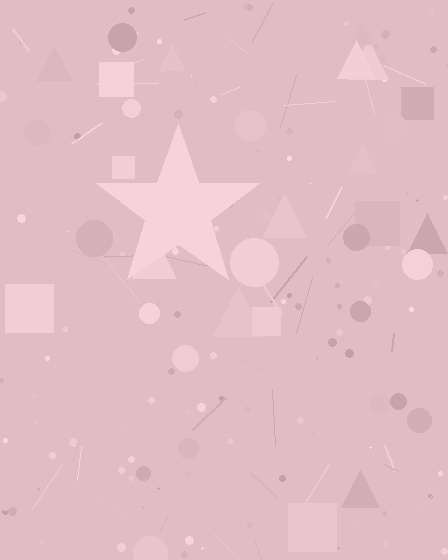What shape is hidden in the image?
A star is hidden in the image.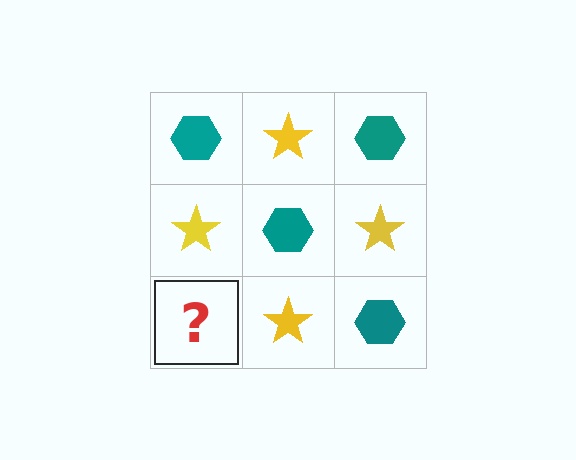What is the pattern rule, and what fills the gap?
The rule is that it alternates teal hexagon and yellow star in a checkerboard pattern. The gap should be filled with a teal hexagon.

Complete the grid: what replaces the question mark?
The question mark should be replaced with a teal hexagon.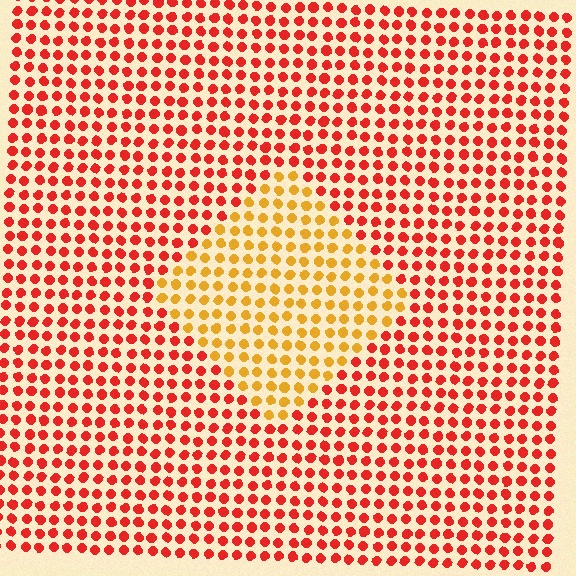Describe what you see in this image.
The image is filled with small red elements in a uniform arrangement. A diamond-shaped region is visible where the elements are tinted to a slightly different hue, forming a subtle color boundary.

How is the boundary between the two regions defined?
The boundary is defined purely by a slight shift in hue (about 40 degrees). Spacing, size, and orientation are identical on both sides.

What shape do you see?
I see a diamond.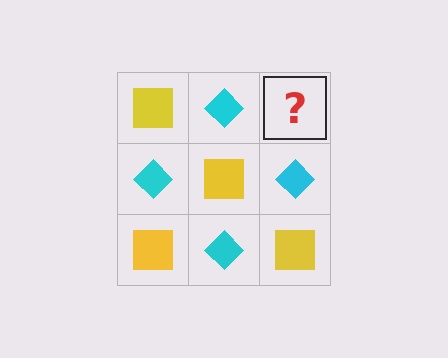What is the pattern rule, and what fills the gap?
The rule is that it alternates yellow square and cyan diamond in a checkerboard pattern. The gap should be filled with a yellow square.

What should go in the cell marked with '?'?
The missing cell should contain a yellow square.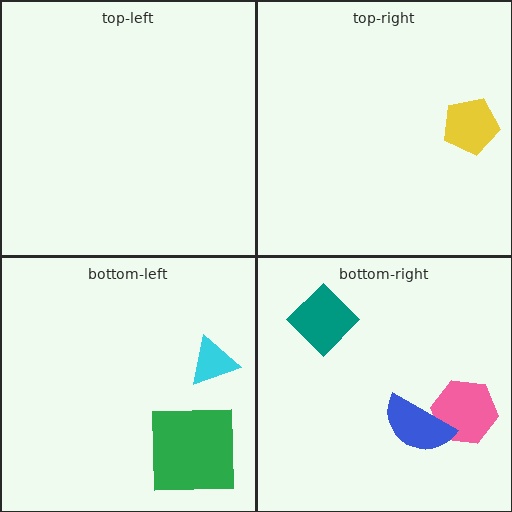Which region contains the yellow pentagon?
The top-right region.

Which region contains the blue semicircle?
The bottom-right region.